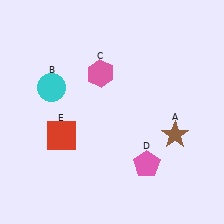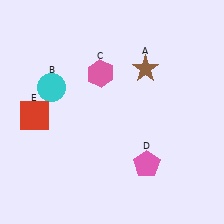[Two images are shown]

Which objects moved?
The objects that moved are: the brown star (A), the red square (E).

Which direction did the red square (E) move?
The red square (E) moved left.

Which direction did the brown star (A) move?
The brown star (A) moved up.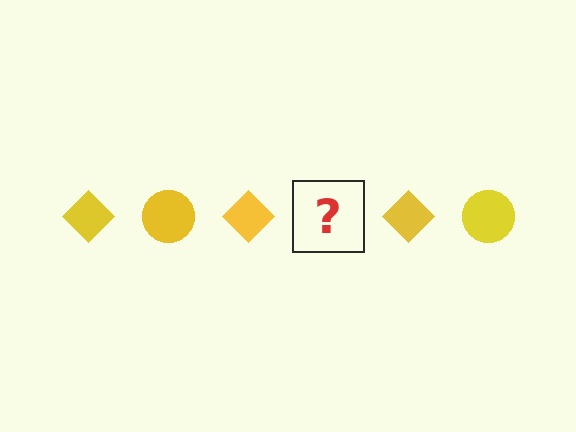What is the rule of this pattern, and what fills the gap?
The rule is that the pattern cycles through diamond, circle shapes in yellow. The gap should be filled with a yellow circle.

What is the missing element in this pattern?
The missing element is a yellow circle.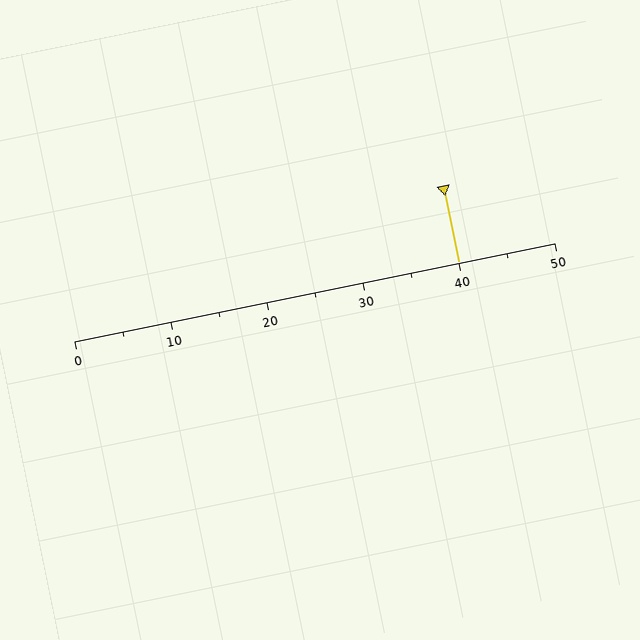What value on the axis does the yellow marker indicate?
The marker indicates approximately 40.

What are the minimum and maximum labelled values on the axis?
The axis runs from 0 to 50.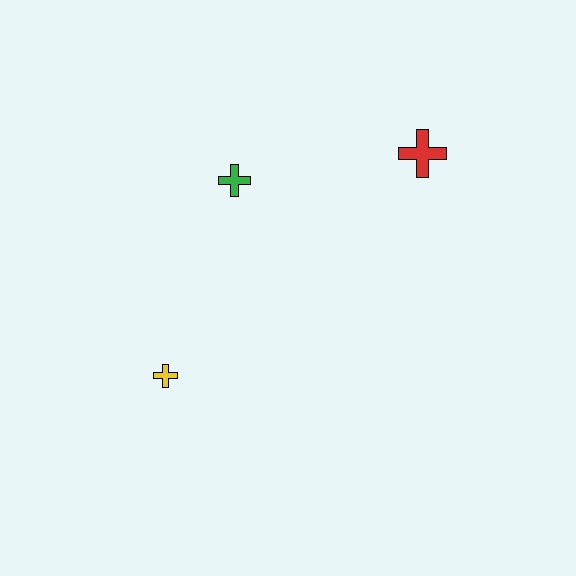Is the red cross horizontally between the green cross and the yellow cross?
No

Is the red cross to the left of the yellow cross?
No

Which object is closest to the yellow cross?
The green cross is closest to the yellow cross.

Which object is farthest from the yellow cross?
The red cross is farthest from the yellow cross.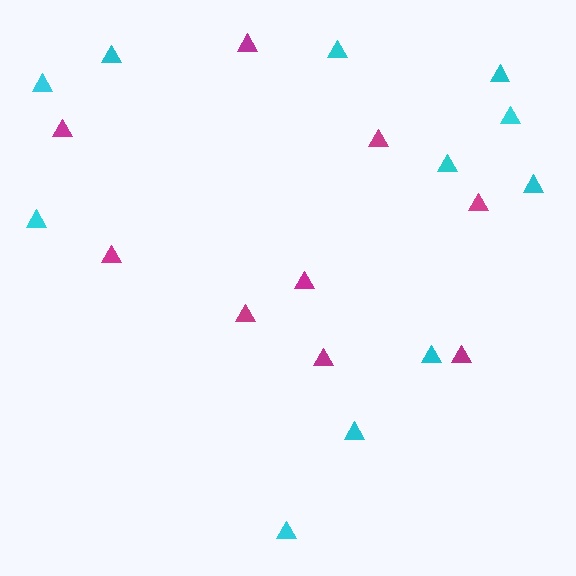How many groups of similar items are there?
There are 2 groups: one group of magenta triangles (9) and one group of cyan triangles (11).